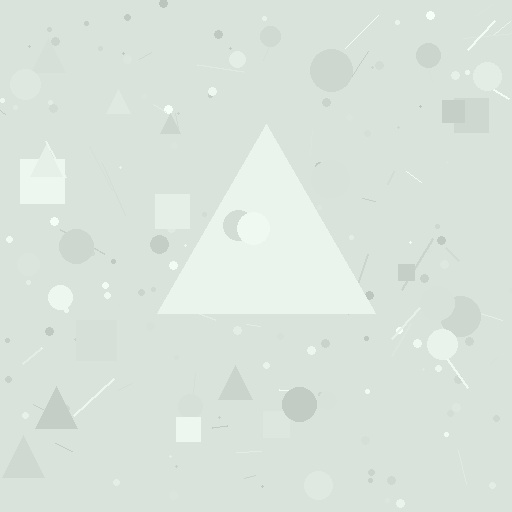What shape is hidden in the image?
A triangle is hidden in the image.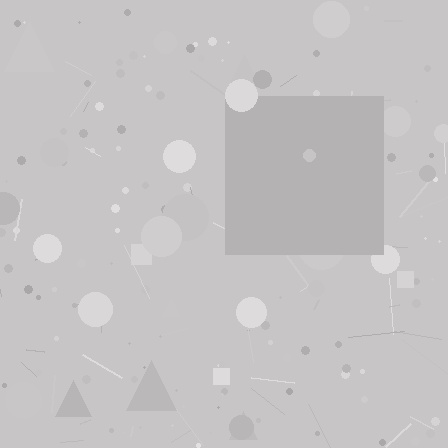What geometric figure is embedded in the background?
A square is embedded in the background.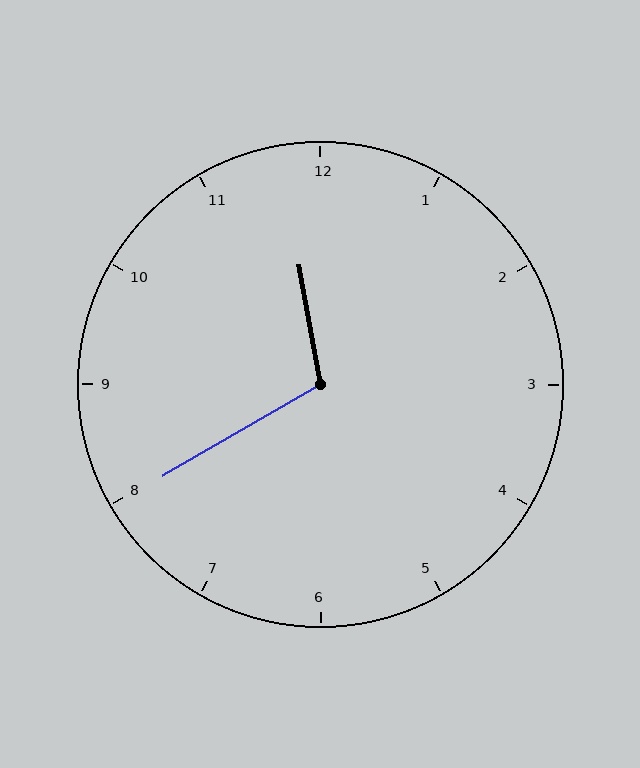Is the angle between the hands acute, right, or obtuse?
It is obtuse.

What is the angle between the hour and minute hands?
Approximately 110 degrees.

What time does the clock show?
11:40.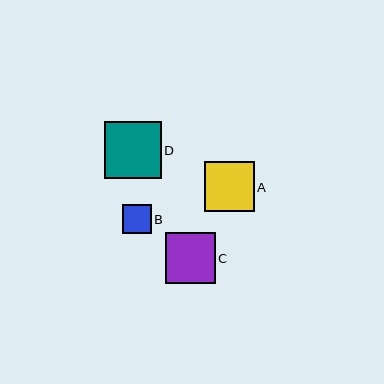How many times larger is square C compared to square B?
Square C is approximately 1.7 times the size of square B.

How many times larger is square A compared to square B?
Square A is approximately 1.7 times the size of square B.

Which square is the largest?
Square D is the largest with a size of approximately 57 pixels.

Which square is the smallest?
Square B is the smallest with a size of approximately 29 pixels.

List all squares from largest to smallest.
From largest to smallest: D, C, A, B.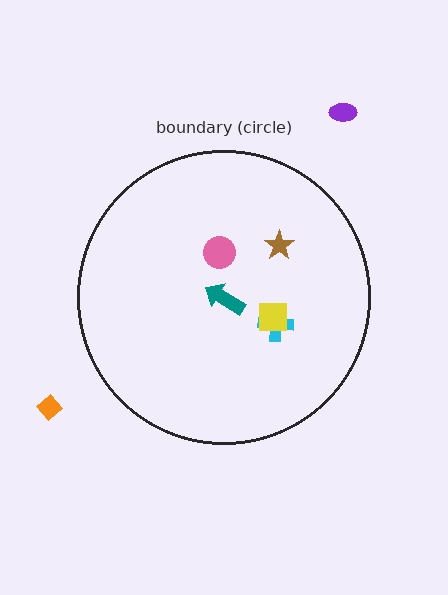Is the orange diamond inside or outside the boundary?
Outside.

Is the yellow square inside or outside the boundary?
Inside.